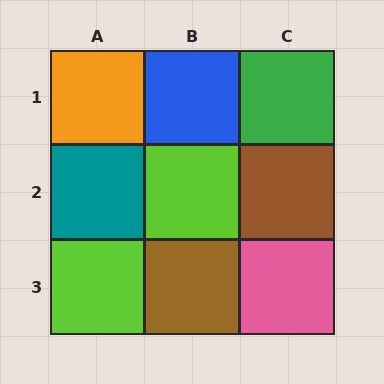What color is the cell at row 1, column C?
Green.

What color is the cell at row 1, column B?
Blue.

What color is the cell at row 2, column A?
Teal.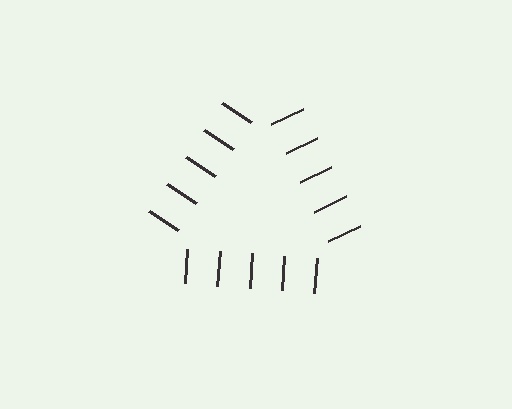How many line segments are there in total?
15 — 5 along each of the 3 edges.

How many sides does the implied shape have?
3 sides — the line-ends trace a triangle.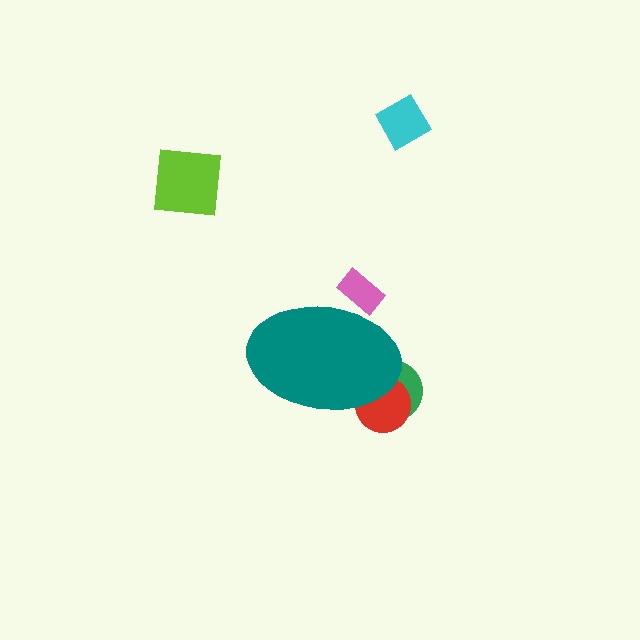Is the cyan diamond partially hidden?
No, the cyan diamond is fully visible.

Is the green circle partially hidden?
Yes, the green circle is partially hidden behind the teal ellipse.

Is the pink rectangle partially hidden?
Yes, the pink rectangle is partially hidden behind the teal ellipse.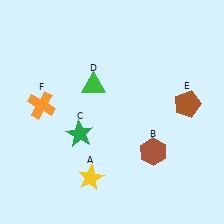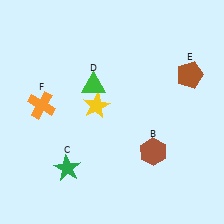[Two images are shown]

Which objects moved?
The objects that moved are: the yellow star (A), the green star (C), the brown pentagon (E).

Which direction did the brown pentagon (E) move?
The brown pentagon (E) moved up.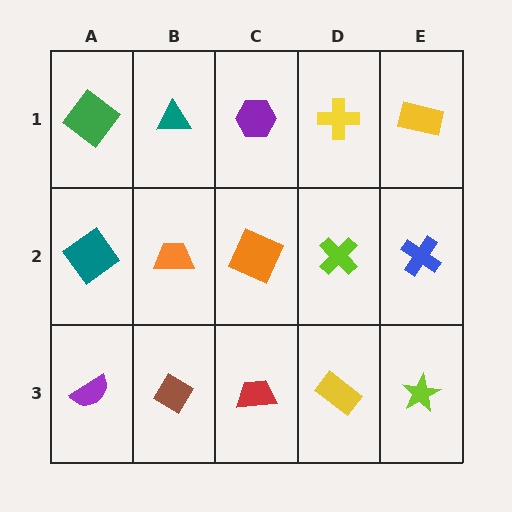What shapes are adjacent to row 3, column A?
A teal diamond (row 2, column A), a brown diamond (row 3, column B).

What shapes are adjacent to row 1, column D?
A lime cross (row 2, column D), a purple hexagon (row 1, column C), a yellow rectangle (row 1, column E).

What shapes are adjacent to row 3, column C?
An orange square (row 2, column C), a brown diamond (row 3, column B), a yellow rectangle (row 3, column D).